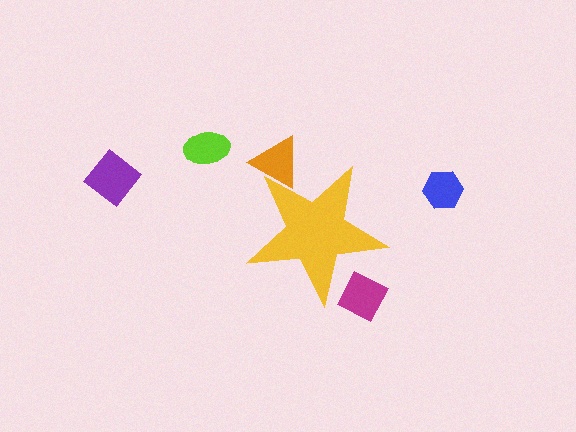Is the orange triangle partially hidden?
Yes, the orange triangle is partially hidden behind the yellow star.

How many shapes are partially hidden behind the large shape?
2 shapes are partially hidden.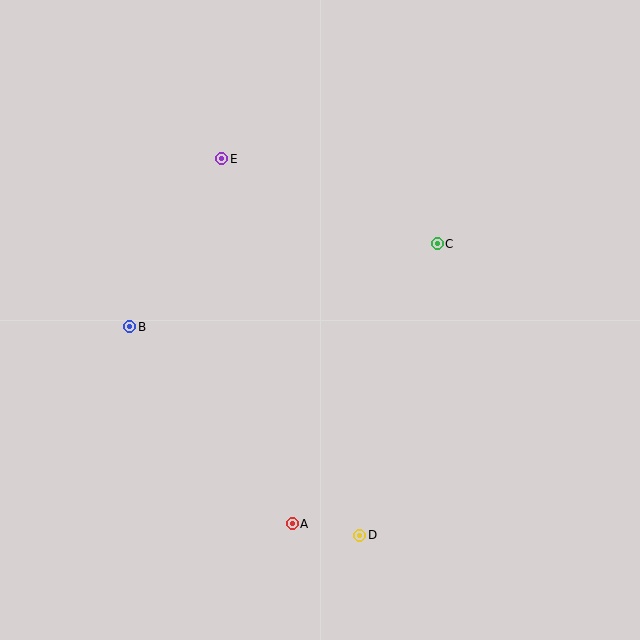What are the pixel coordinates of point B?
Point B is at (130, 327).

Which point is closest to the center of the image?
Point C at (437, 244) is closest to the center.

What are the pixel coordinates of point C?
Point C is at (437, 244).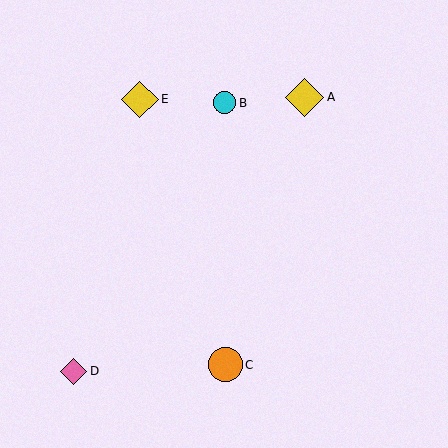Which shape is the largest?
The yellow diamond (labeled A) is the largest.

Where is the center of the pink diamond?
The center of the pink diamond is at (74, 371).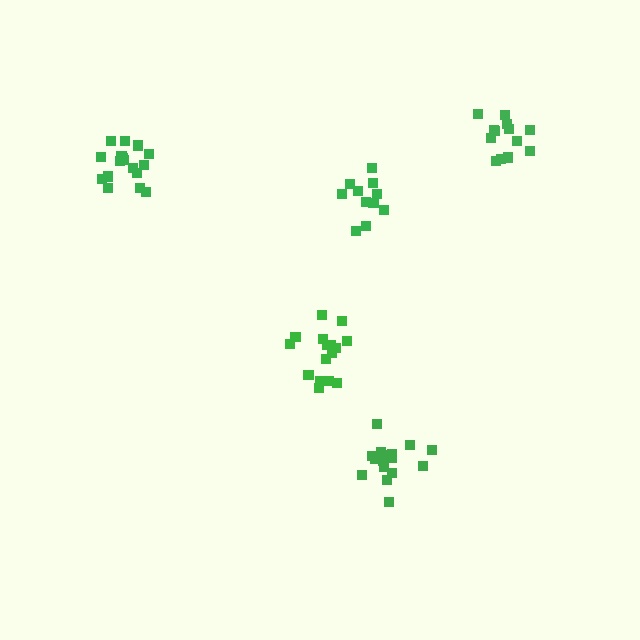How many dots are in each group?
Group 1: 13 dots, Group 2: 11 dots, Group 3: 17 dots, Group 4: 16 dots, Group 5: 17 dots (74 total).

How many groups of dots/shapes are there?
There are 5 groups.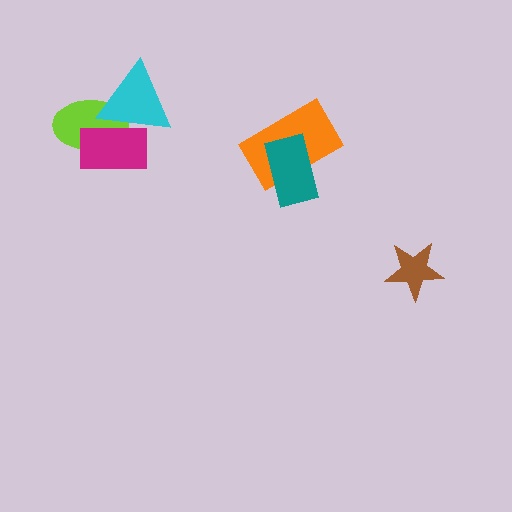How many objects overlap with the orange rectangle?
1 object overlaps with the orange rectangle.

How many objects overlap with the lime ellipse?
2 objects overlap with the lime ellipse.